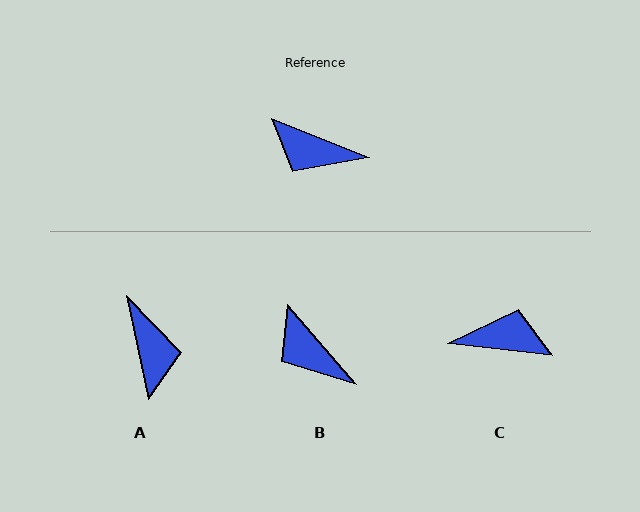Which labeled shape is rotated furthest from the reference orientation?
C, about 165 degrees away.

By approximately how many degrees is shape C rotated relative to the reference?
Approximately 165 degrees clockwise.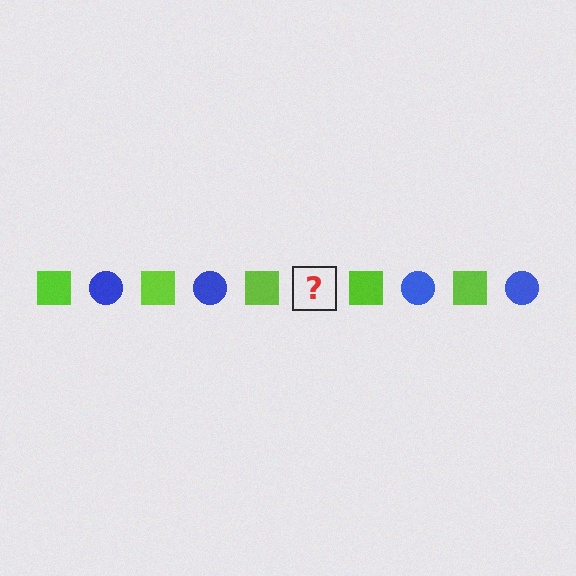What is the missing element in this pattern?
The missing element is a blue circle.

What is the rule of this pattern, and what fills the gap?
The rule is that the pattern alternates between lime square and blue circle. The gap should be filled with a blue circle.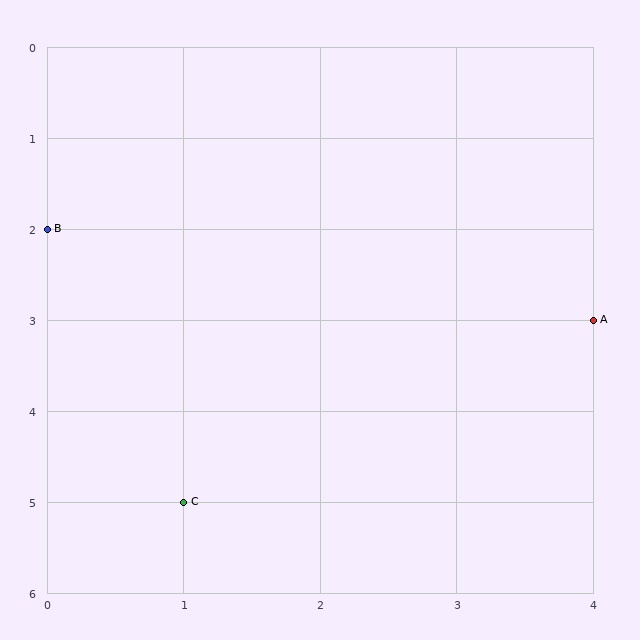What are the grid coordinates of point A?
Point A is at grid coordinates (4, 3).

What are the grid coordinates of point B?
Point B is at grid coordinates (0, 2).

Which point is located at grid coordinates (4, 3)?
Point A is at (4, 3).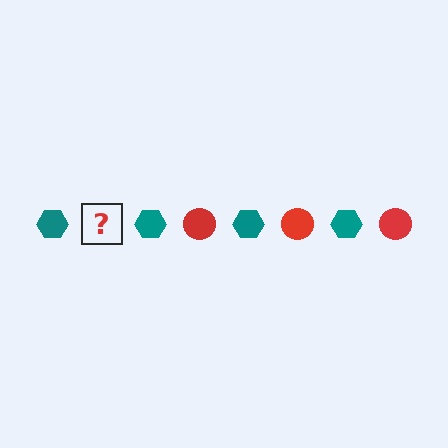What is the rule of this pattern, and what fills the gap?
The rule is that the pattern alternates between teal hexagon and red circle. The gap should be filled with a red circle.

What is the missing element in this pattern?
The missing element is a red circle.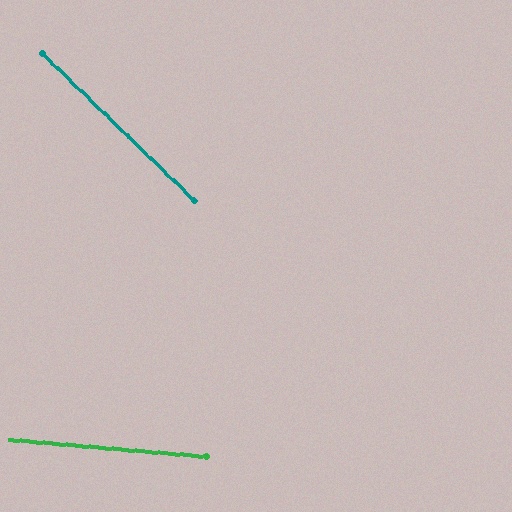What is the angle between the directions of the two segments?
Approximately 39 degrees.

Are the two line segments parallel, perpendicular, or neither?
Neither parallel nor perpendicular — they differ by about 39°.